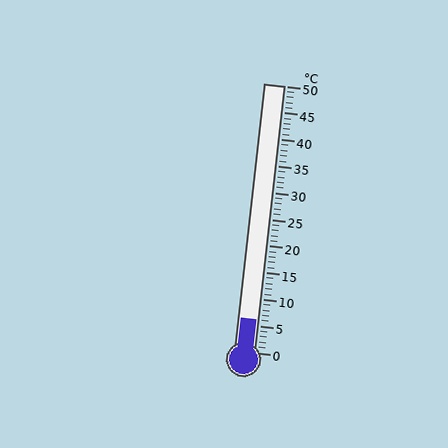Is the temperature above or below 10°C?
The temperature is below 10°C.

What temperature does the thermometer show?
The thermometer shows approximately 6°C.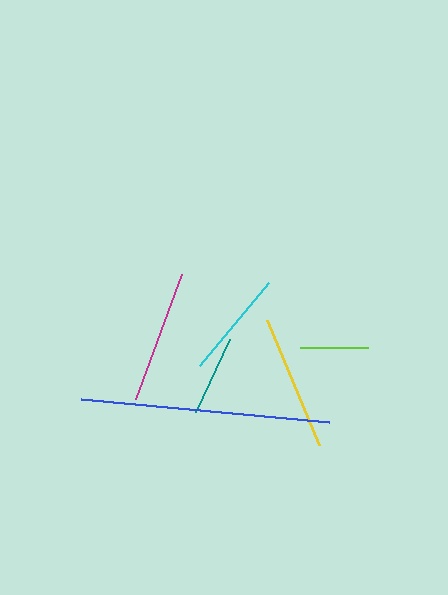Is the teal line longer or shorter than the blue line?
The blue line is longer than the teal line.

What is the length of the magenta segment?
The magenta segment is approximately 134 pixels long.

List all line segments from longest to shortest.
From longest to shortest: blue, yellow, magenta, cyan, teal, lime.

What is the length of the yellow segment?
The yellow segment is approximately 136 pixels long.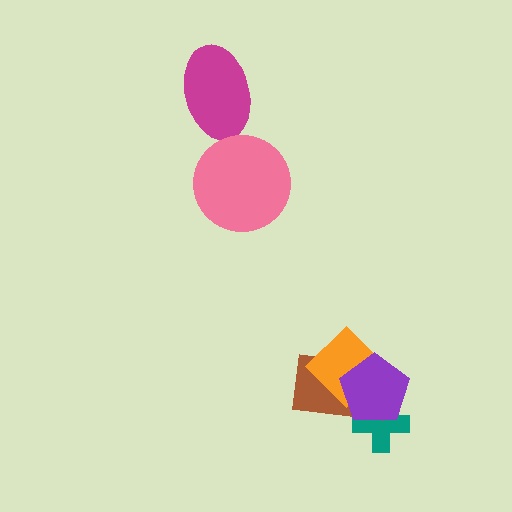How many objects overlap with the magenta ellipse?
0 objects overlap with the magenta ellipse.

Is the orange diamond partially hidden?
Yes, it is partially covered by another shape.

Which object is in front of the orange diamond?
The purple pentagon is in front of the orange diamond.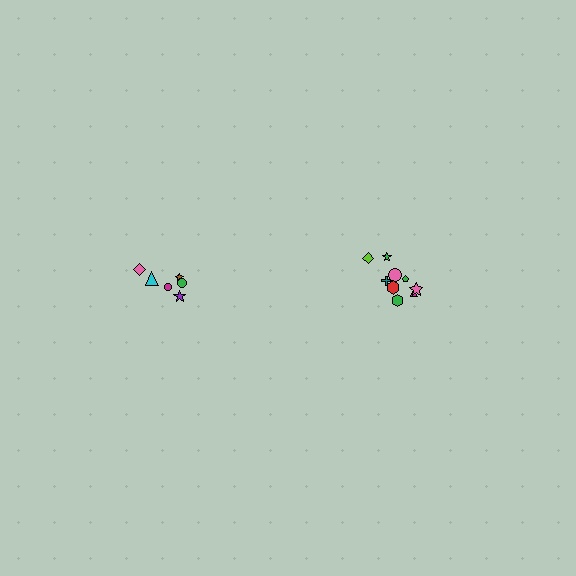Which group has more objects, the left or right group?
The right group.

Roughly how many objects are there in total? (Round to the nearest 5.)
Roughly 15 objects in total.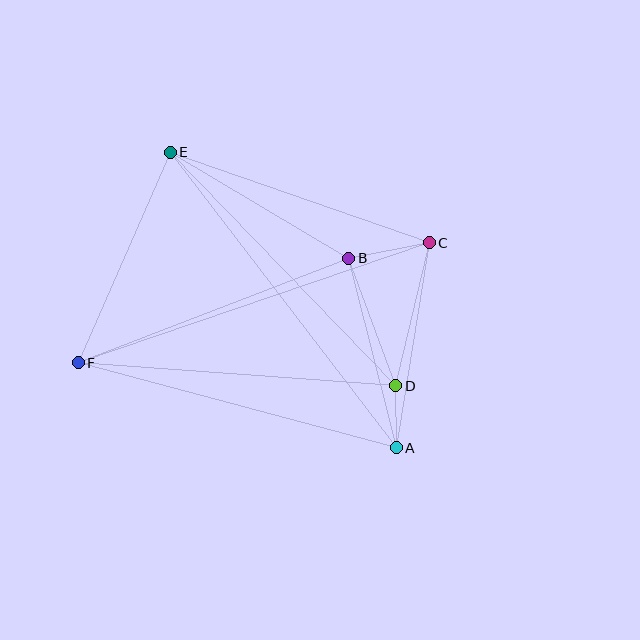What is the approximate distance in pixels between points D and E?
The distance between D and E is approximately 324 pixels.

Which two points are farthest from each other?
Points A and E are farthest from each other.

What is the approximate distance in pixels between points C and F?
The distance between C and F is approximately 371 pixels.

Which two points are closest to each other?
Points A and D are closest to each other.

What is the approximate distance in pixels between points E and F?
The distance between E and F is approximately 230 pixels.